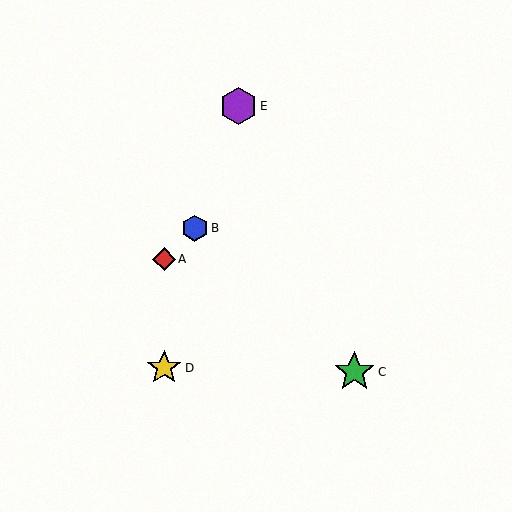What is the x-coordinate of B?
Object B is at x≈195.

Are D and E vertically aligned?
No, D is at x≈164 and E is at x≈239.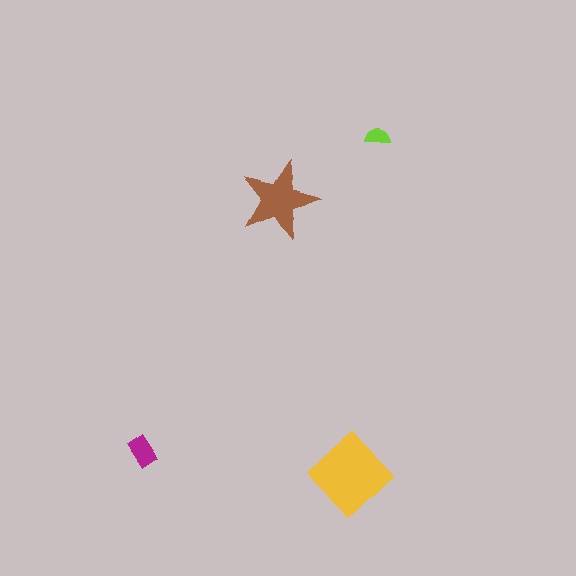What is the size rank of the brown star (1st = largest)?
2nd.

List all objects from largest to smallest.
The yellow diamond, the brown star, the magenta rectangle, the lime semicircle.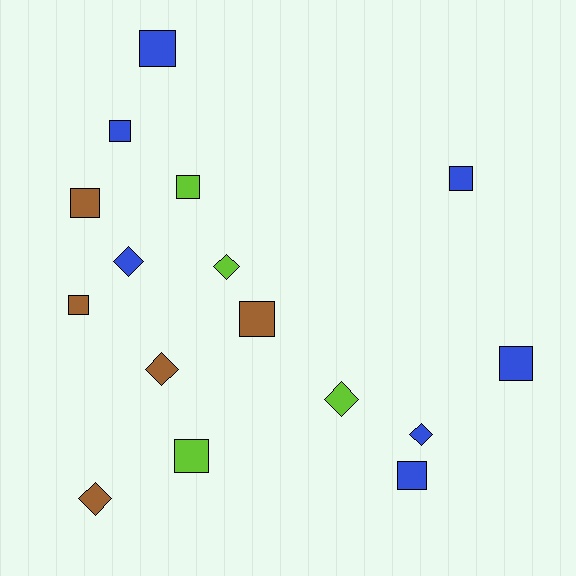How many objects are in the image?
There are 16 objects.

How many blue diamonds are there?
There are 2 blue diamonds.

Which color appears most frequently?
Blue, with 7 objects.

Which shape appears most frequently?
Square, with 10 objects.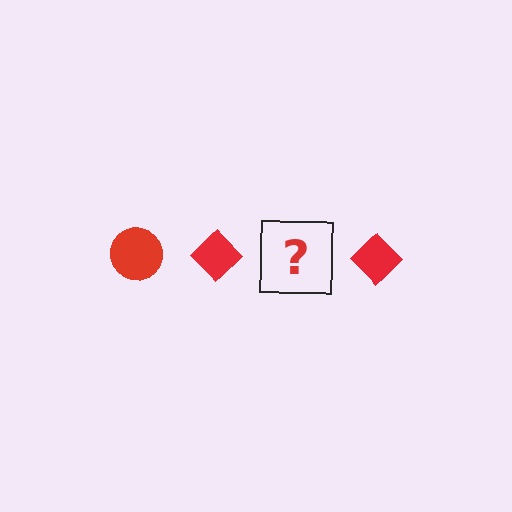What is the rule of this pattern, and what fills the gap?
The rule is that the pattern cycles through circle, diamond shapes in red. The gap should be filled with a red circle.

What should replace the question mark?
The question mark should be replaced with a red circle.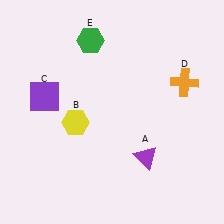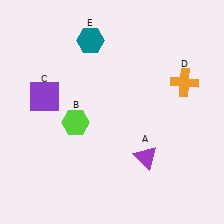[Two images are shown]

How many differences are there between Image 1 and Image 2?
There are 2 differences between the two images.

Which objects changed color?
B changed from yellow to lime. E changed from green to teal.